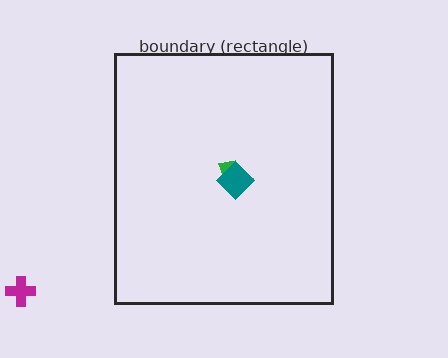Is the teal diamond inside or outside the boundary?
Inside.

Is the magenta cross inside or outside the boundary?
Outside.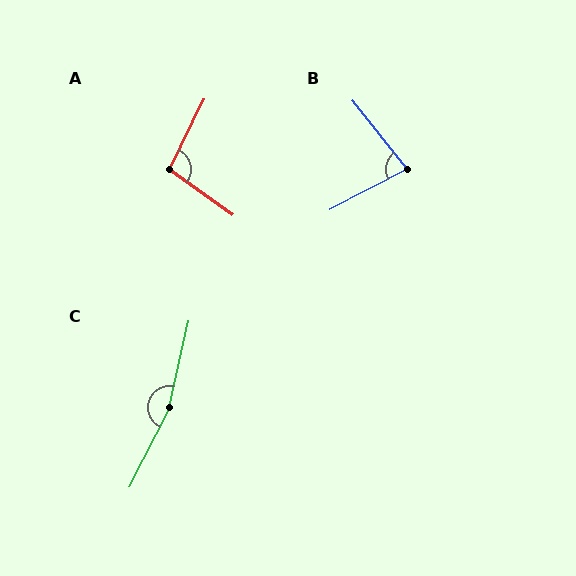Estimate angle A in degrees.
Approximately 100 degrees.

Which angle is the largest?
C, at approximately 166 degrees.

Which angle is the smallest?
B, at approximately 79 degrees.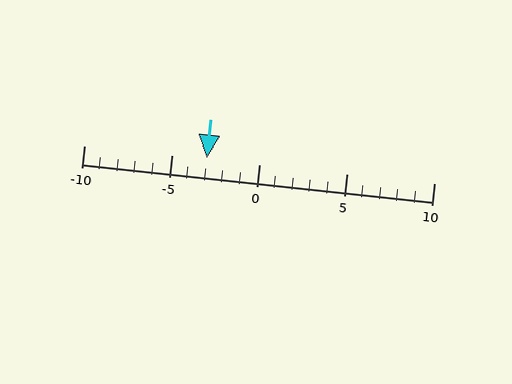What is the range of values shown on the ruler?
The ruler shows values from -10 to 10.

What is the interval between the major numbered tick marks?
The major tick marks are spaced 5 units apart.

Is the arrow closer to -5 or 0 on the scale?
The arrow is closer to -5.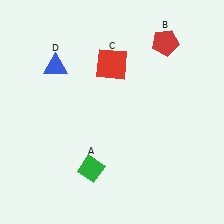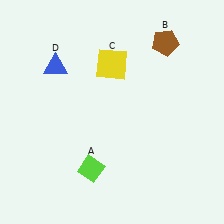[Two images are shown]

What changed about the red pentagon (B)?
In Image 1, B is red. In Image 2, it changed to brown.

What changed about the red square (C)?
In Image 1, C is red. In Image 2, it changed to yellow.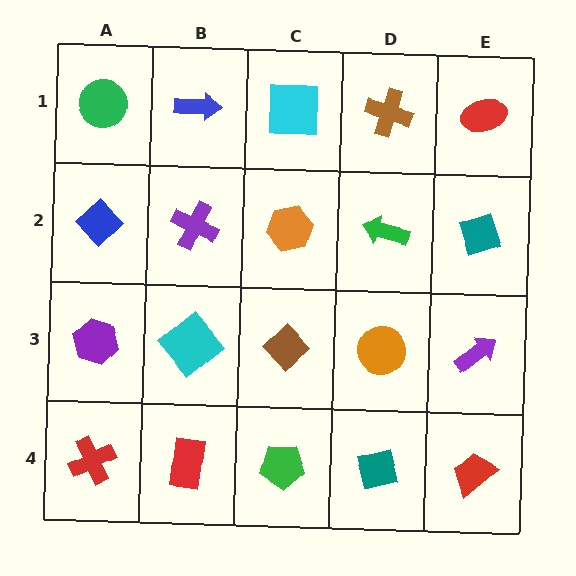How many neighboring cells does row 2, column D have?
4.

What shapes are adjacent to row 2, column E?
A red ellipse (row 1, column E), a purple arrow (row 3, column E), a green arrow (row 2, column D).